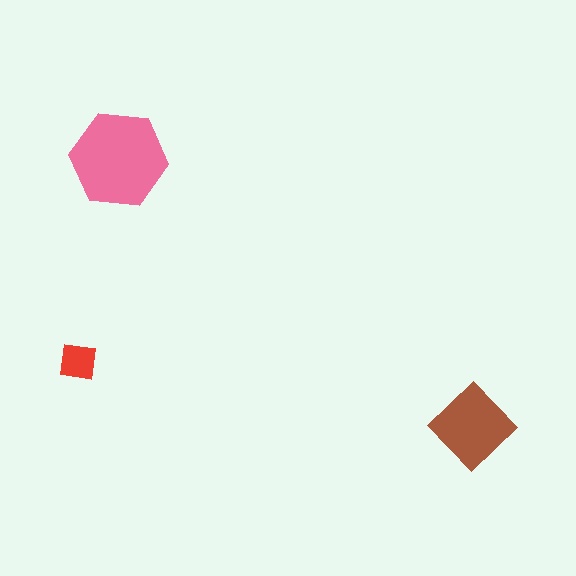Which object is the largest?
The pink hexagon.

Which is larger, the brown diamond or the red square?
The brown diamond.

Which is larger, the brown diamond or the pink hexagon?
The pink hexagon.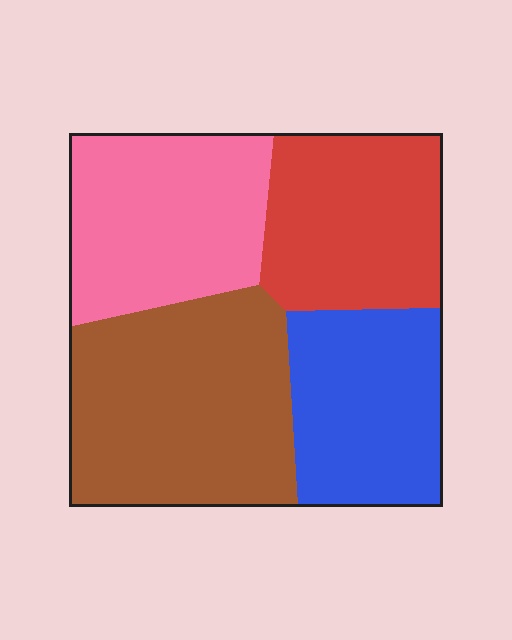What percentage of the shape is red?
Red covers around 20% of the shape.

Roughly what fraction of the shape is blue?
Blue takes up about one fifth (1/5) of the shape.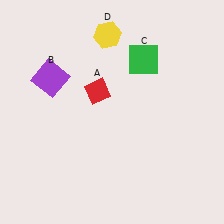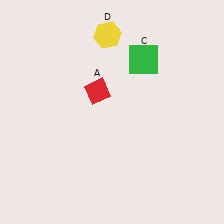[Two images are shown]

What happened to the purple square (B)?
The purple square (B) was removed in Image 2. It was in the top-left area of Image 1.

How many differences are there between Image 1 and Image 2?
There is 1 difference between the two images.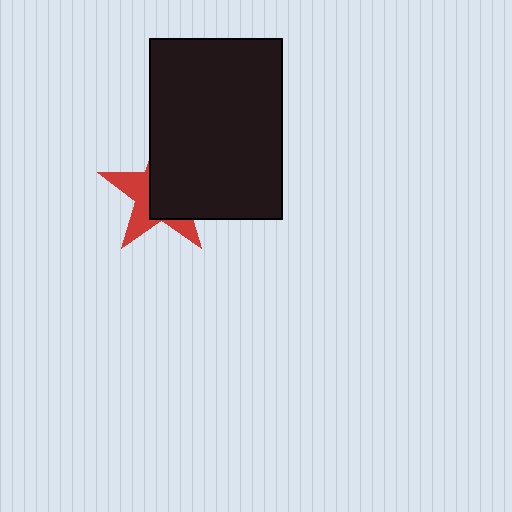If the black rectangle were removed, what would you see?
You would see the complete red star.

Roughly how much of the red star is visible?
A small part of it is visible (roughly 42%).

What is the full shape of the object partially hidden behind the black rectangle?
The partially hidden object is a red star.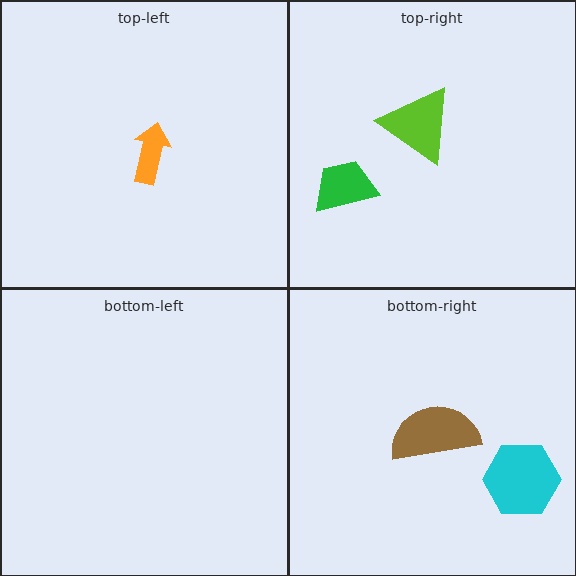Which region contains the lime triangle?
The top-right region.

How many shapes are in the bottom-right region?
2.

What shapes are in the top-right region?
The green trapezoid, the lime triangle.